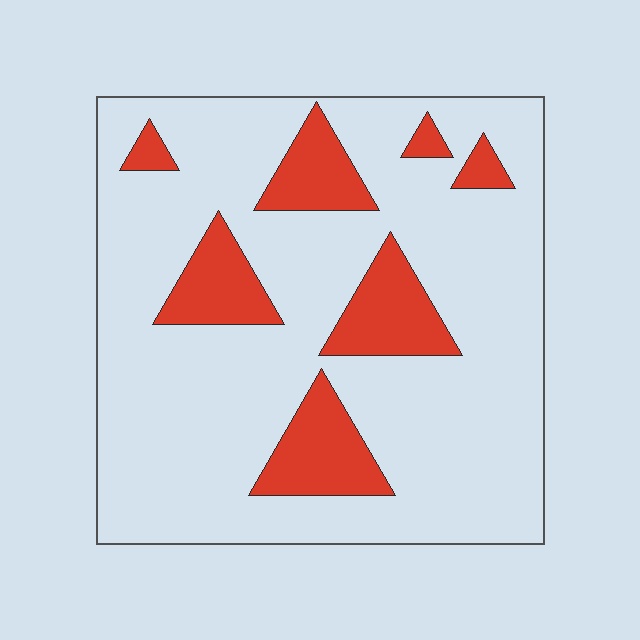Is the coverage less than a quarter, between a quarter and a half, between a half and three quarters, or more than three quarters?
Less than a quarter.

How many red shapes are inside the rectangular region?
7.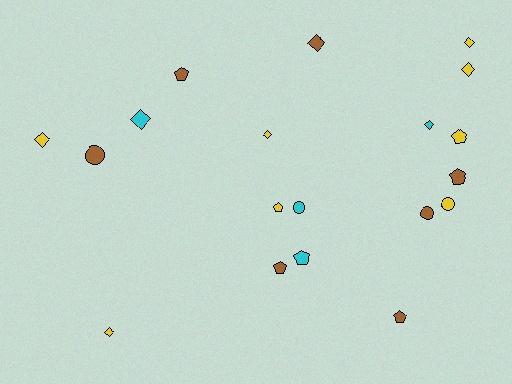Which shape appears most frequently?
Diamond, with 8 objects.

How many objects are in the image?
There are 19 objects.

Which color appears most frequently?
Yellow, with 8 objects.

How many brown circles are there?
There are 2 brown circles.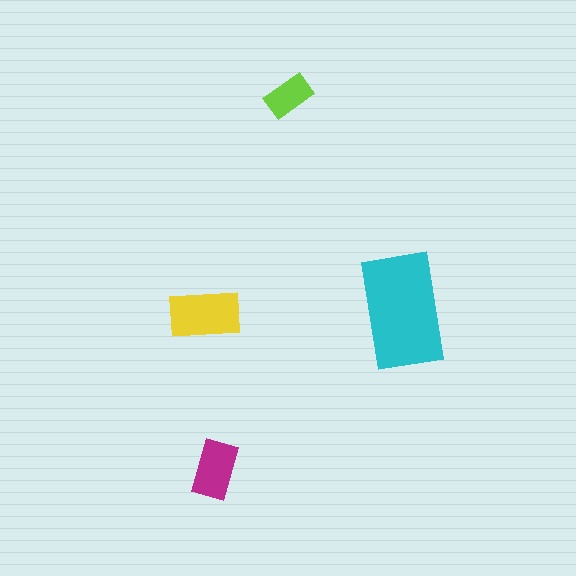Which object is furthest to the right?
The cyan rectangle is rightmost.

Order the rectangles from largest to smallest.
the cyan one, the yellow one, the magenta one, the lime one.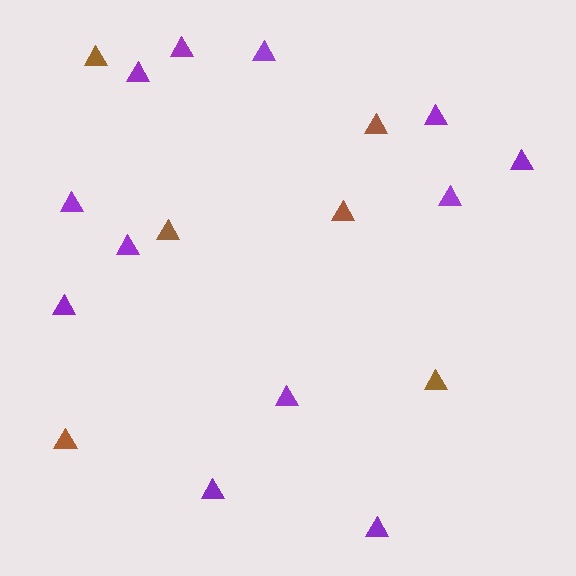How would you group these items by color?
There are 2 groups: one group of purple triangles (12) and one group of brown triangles (6).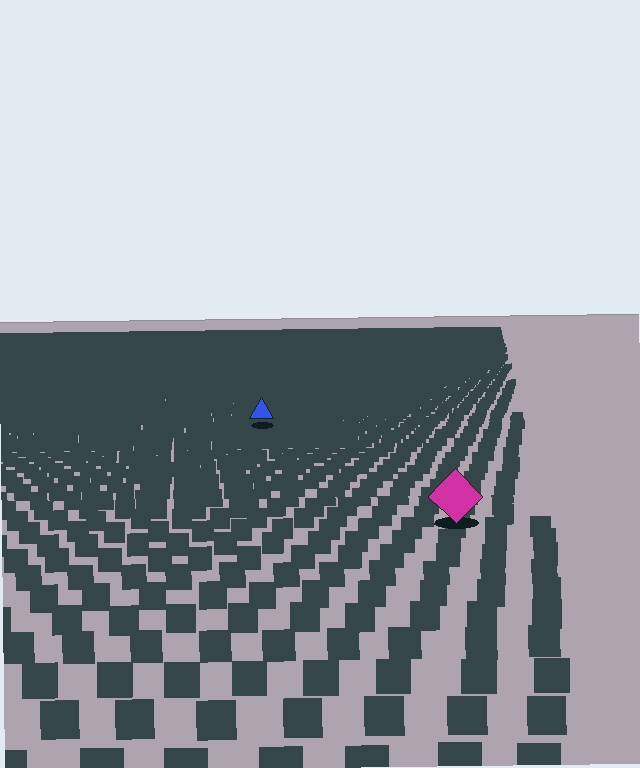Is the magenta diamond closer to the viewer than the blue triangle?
Yes. The magenta diamond is closer — you can tell from the texture gradient: the ground texture is coarser near it.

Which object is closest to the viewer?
The magenta diamond is closest. The texture marks near it are larger and more spread out.